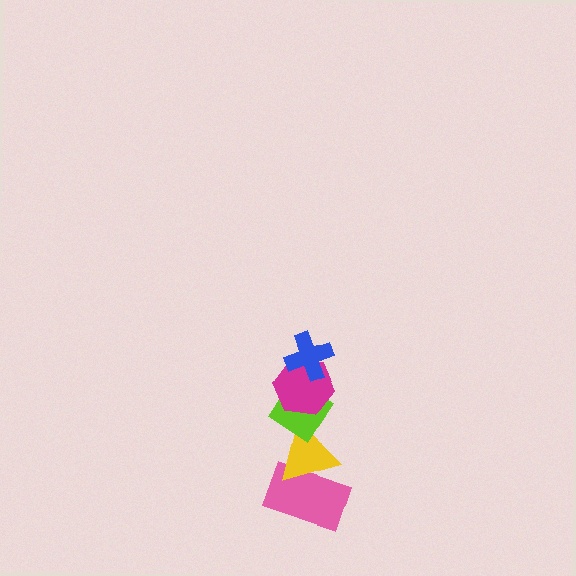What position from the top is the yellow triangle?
The yellow triangle is 4th from the top.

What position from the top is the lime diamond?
The lime diamond is 3rd from the top.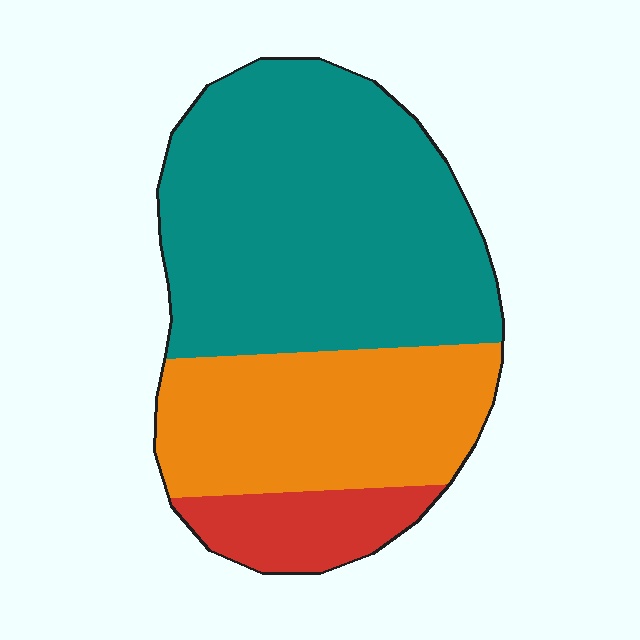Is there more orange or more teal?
Teal.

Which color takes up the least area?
Red, at roughly 10%.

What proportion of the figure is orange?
Orange takes up about one third (1/3) of the figure.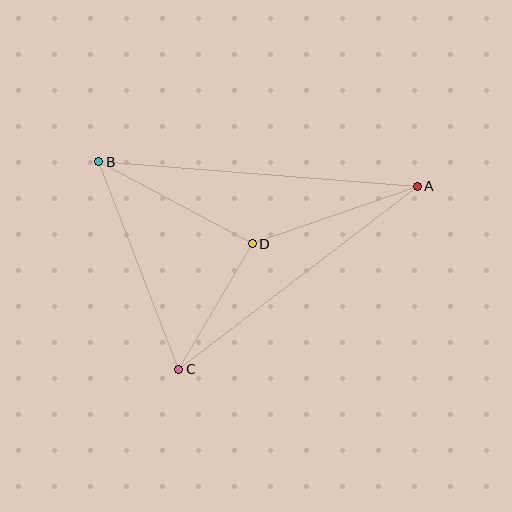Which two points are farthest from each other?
Points A and B are farthest from each other.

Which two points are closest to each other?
Points C and D are closest to each other.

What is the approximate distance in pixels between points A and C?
The distance between A and C is approximately 300 pixels.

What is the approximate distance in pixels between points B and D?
The distance between B and D is approximately 174 pixels.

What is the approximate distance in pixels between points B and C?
The distance between B and C is approximately 222 pixels.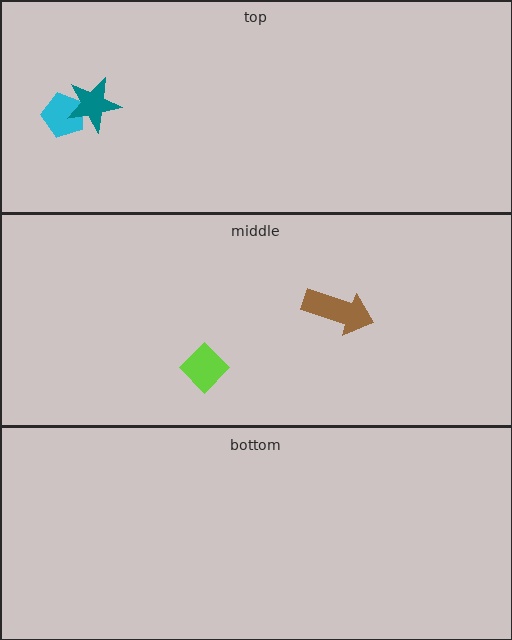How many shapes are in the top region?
2.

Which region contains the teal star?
The top region.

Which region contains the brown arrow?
The middle region.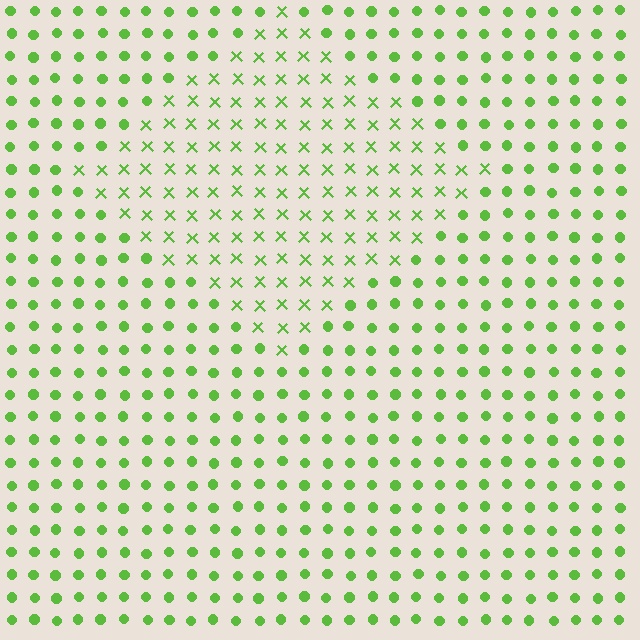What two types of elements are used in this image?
The image uses X marks inside the diamond region and circles outside it.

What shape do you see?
I see a diamond.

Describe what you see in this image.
The image is filled with small lime elements arranged in a uniform grid. A diamond-shaped region contains X marks, while the surrounding area contains circles. The boundary is defined purely by the change in element shape.